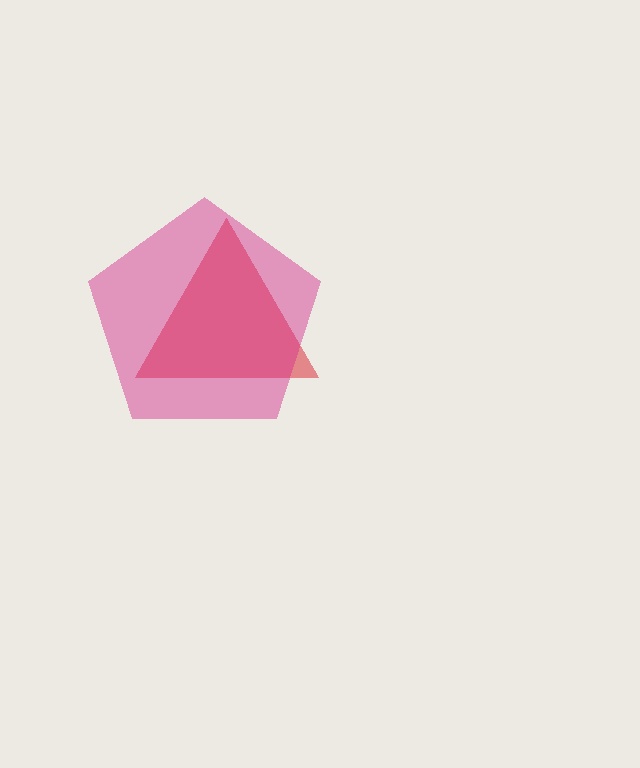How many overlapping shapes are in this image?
There are 2 overlapping shapes in the image.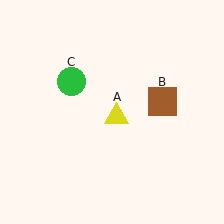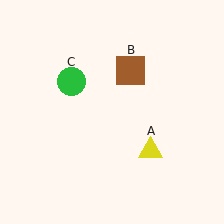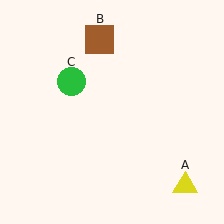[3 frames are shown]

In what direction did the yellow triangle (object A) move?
The yellow triangle (object A) moved down and to the right.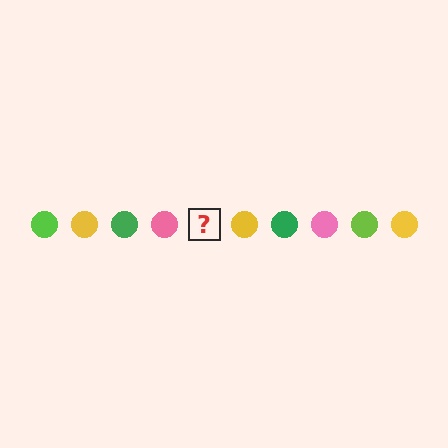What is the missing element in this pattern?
The missing element is a lime circle.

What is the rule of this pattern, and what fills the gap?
The rule is that the pattern cycles through lime, yellow, green, pink circles. The gap should be filled with a lime circle.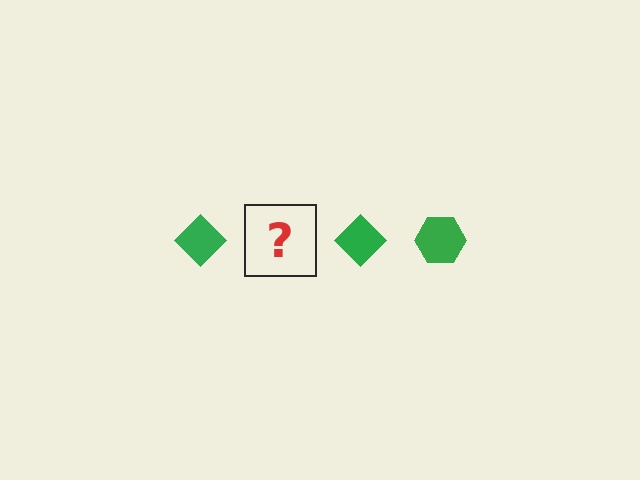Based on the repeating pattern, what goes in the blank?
The blank should be a green hexagon.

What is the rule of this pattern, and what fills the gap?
The rule is that the pattern cycles through diamond, hexagon shapes in green. The gap should be filled with a green hexagon.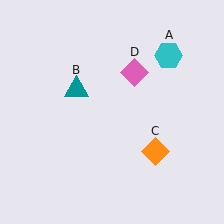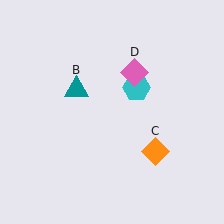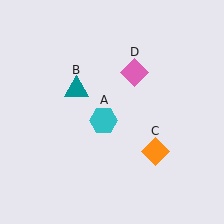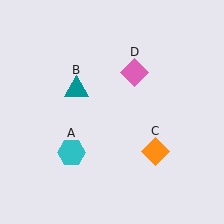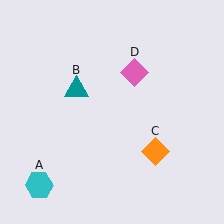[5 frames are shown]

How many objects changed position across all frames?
1 object changed position: cyan hexagon (object A).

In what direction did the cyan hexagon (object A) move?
The cyan hexagon (object A) moved down and to the left.